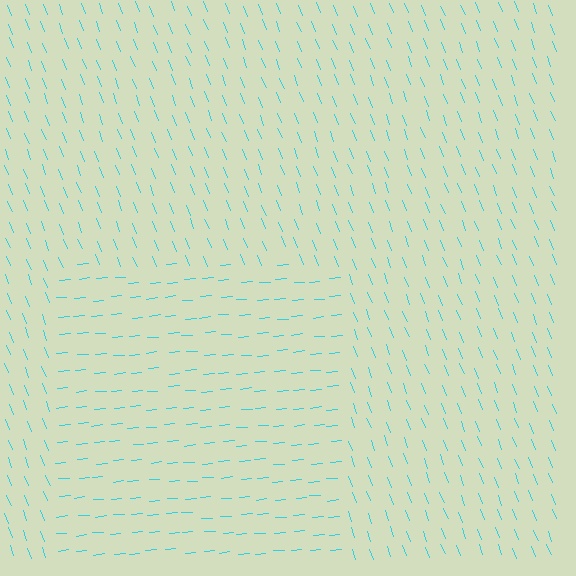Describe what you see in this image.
The image is filled with small cyan line segments. A rectangle region in the image has lines oriented differently from the surrounding lines, creating a visible texture boundary.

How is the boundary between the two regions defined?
The boundary is defined purely by a change in line orientation (approximately 74 degrees difference). All lines are the same color and thickness.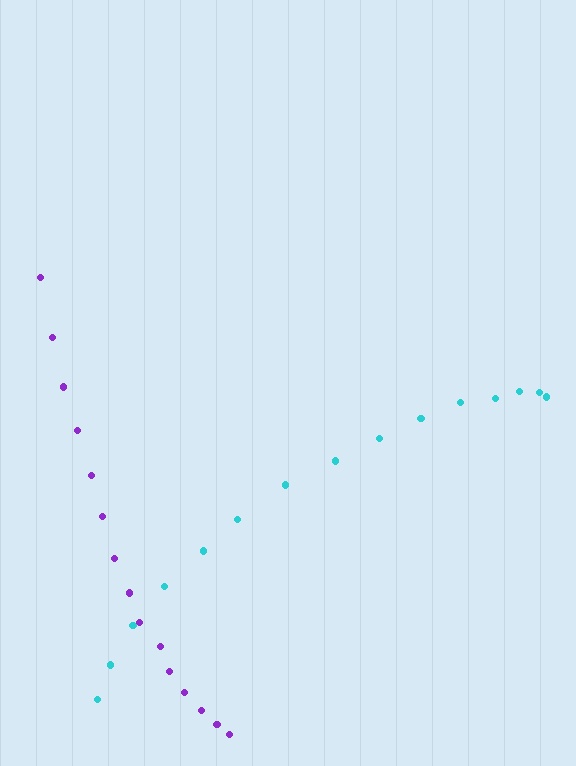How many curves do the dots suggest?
There are 2 distinct paths.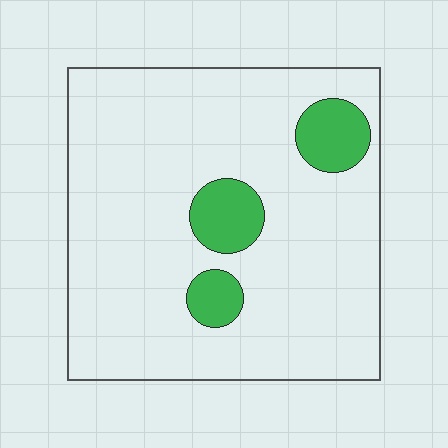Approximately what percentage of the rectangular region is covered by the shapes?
Approximately 10%.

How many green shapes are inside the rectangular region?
3.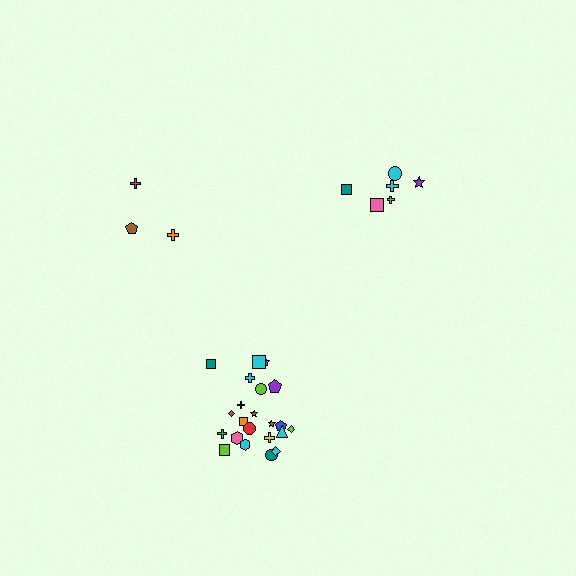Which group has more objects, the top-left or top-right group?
The top-right group.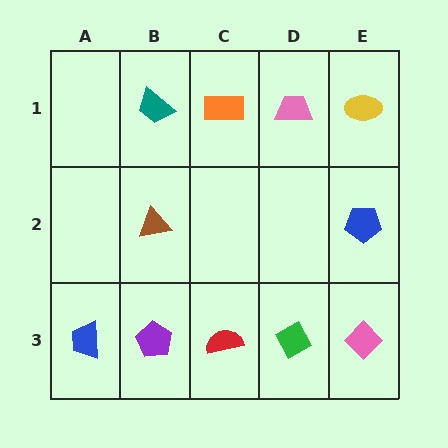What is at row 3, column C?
A red semicircle.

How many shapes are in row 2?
2 shapes.